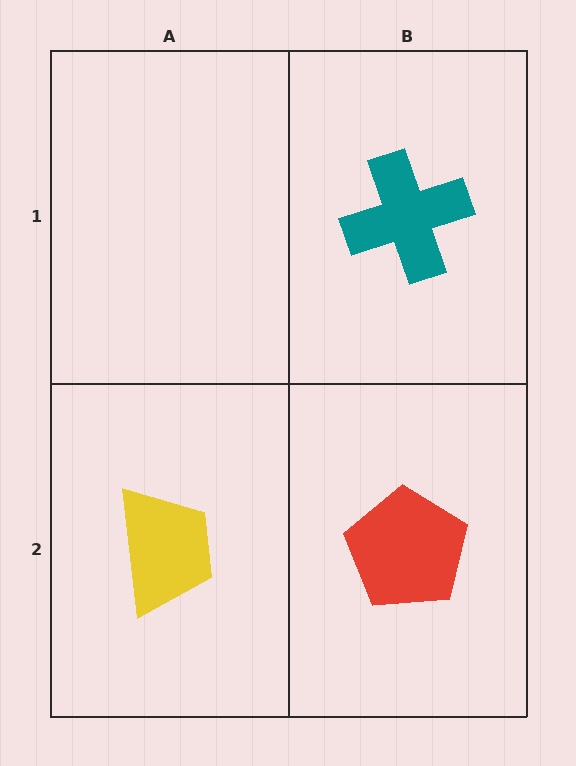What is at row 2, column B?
A red pentagon.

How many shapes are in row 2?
2 shapes.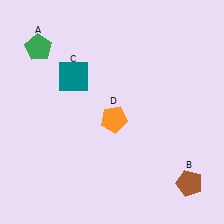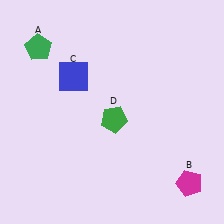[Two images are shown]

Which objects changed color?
B changed from brown to magenta. C changed from teal to blue. D changed from orange to green.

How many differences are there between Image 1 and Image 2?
There are 3 differences between the two images.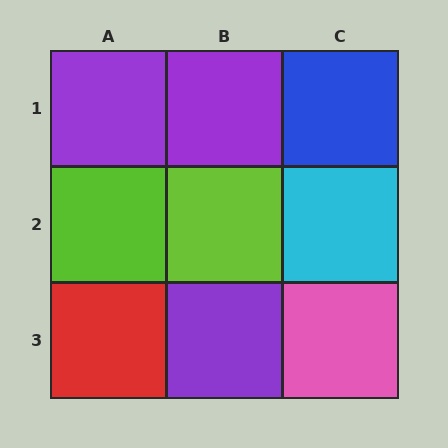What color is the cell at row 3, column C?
Pink.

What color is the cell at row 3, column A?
Red.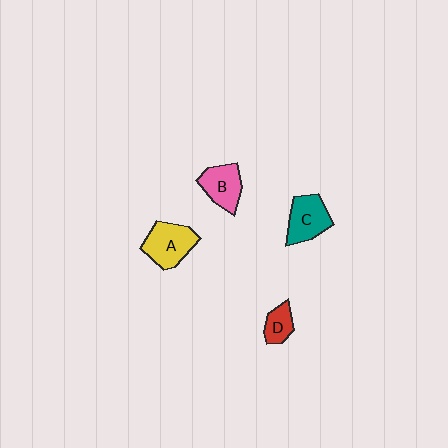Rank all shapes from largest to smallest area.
From largest to smallest: A (yellow), C (teal), B (pink), D (red).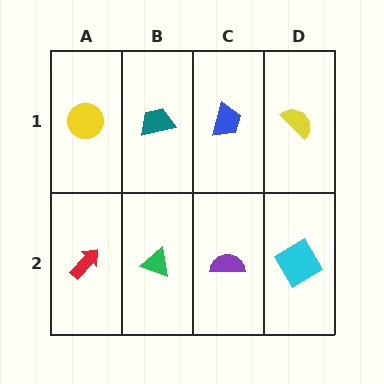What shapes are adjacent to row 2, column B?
A teal trapezoid (row 1, column B), a red arrow (row 2, column A), a purple semicircle (row 2, column C).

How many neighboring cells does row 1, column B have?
3.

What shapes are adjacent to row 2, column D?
A yellow semicircle (row 1, column D), a purple semicircle (row 2, column C).